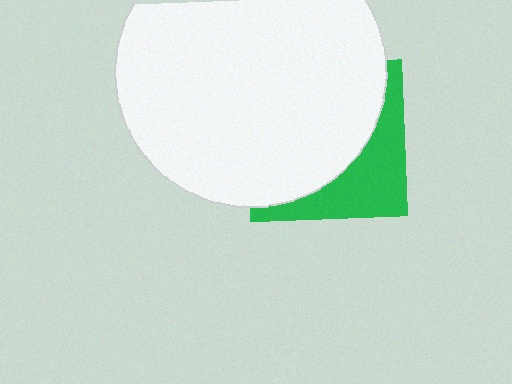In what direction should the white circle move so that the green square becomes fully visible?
The white circle should move toward the upper-left. That is the shortest direction to clear the overlap and leave the green square fully visible.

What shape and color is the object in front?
The object in front is a white circle.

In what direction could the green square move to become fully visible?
The green square could move toward the lower-right. That would shift it out from behind the white circle entirely.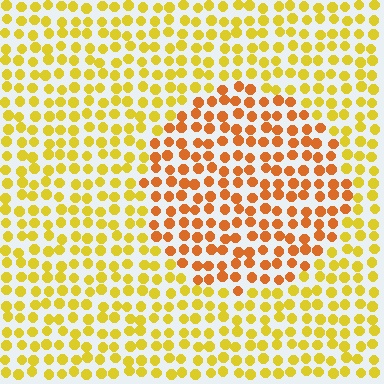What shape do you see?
I see a circle.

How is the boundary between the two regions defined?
The boundary is defined purely by a slight shift in hue (about 32 degrees). Spacing, size, and orientation are identical on both sides.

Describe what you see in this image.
The image is filled with small yellow elements in a uniform arrangement. A circle-shaped region is visible where the elements are tinted to a slightly different hue, forming a subtle color boundary.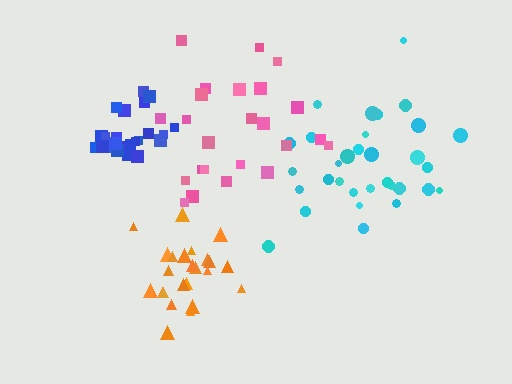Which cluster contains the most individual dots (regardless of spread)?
Cyan (32).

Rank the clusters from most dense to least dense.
blue, orange, cyan, pink.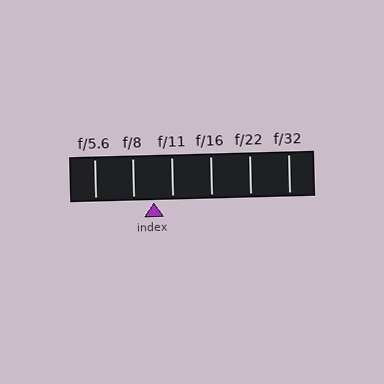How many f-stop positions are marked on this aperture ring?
There are 6 f-stop positions marked.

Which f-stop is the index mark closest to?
The index mark is closest to f/11.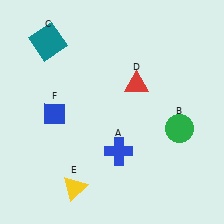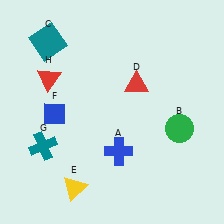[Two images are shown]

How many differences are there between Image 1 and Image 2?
There are 2 differences between the two images.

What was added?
A teal cross (G), a red triangle (H) were added in Image 2.